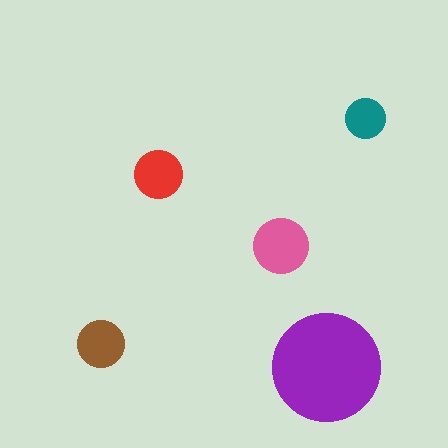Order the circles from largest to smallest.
the purple one, the pink one, the red one, the brown one, the teal one.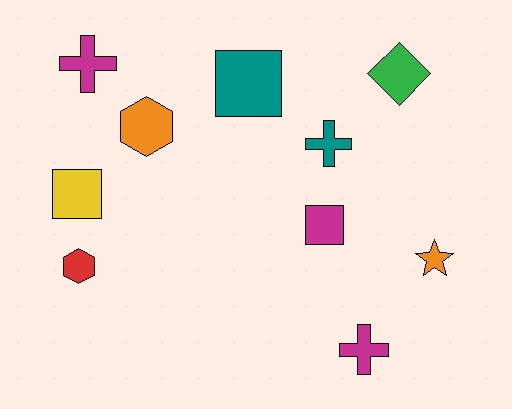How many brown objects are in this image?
There are no brown objects.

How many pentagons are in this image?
There are no pentagons.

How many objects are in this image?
There are 10 objects.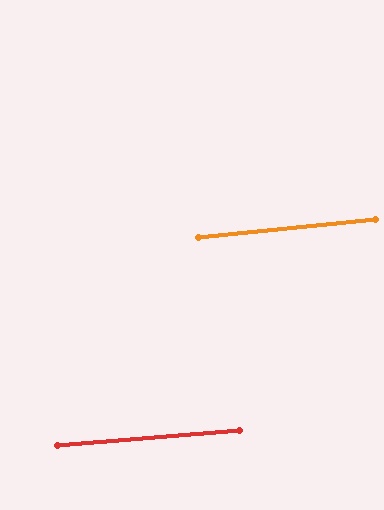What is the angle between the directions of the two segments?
Approximately 1 degree.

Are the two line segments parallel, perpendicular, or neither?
Parallel — their directions differ by only 0.9°.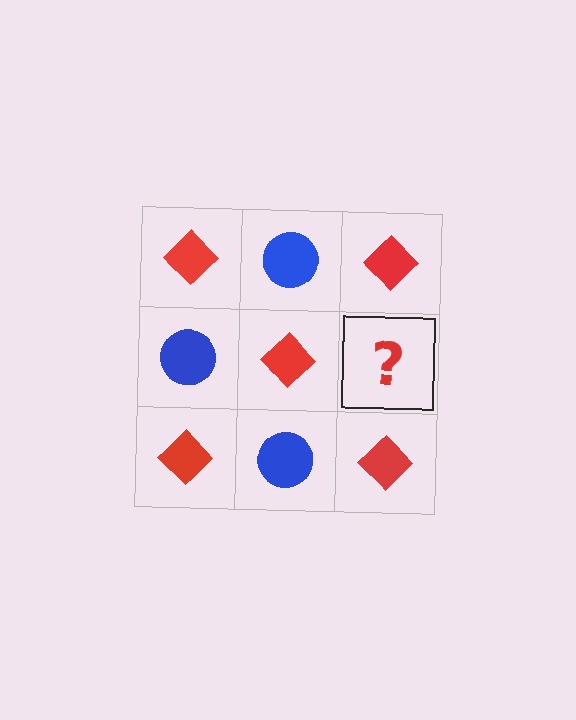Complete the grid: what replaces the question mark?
The question mark should be replaced with a blue circle.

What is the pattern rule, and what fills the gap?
The rule is that it alternates red diamond and blue circle in a checkerboard pattern. The gap should be filled with a blue circle.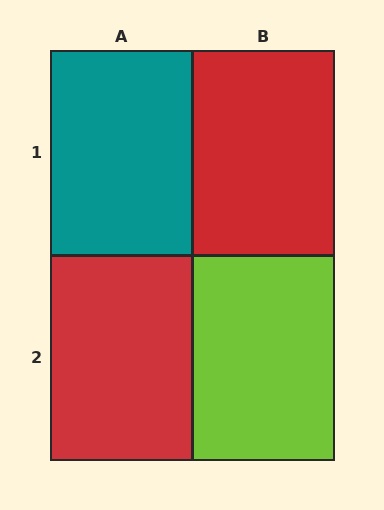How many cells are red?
2 cells are red.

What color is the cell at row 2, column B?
Lime.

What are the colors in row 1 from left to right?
Teal, red.